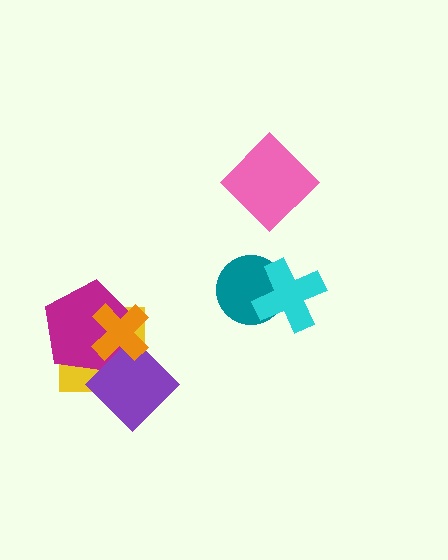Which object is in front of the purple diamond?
The orange cross is in front of the purple diamond.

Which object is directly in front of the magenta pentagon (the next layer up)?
The purple diamond is directly in front of the magenta pentagon.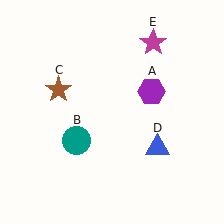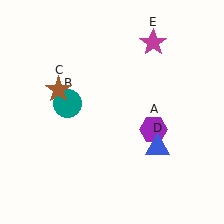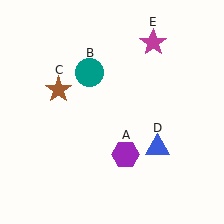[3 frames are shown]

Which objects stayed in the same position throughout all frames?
Brown star (object C) and blue triangle (object D) and magenta star (object E) remained stationary.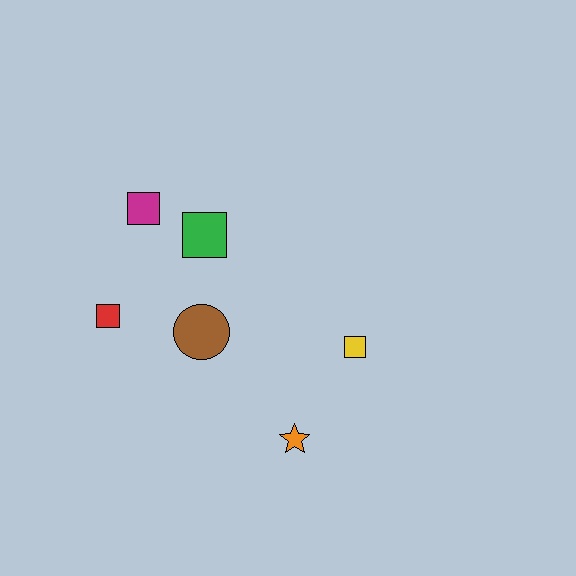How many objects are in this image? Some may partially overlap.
There are 6 objects.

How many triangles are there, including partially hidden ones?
There are no triangles.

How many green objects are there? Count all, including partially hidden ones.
There is 1 green object.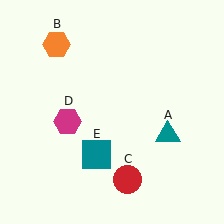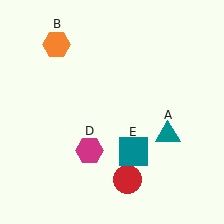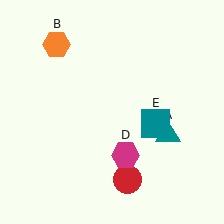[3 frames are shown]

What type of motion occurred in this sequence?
The magenta hexagon (object D), teal square (object E) rotated counterclockwise around the center of the scene.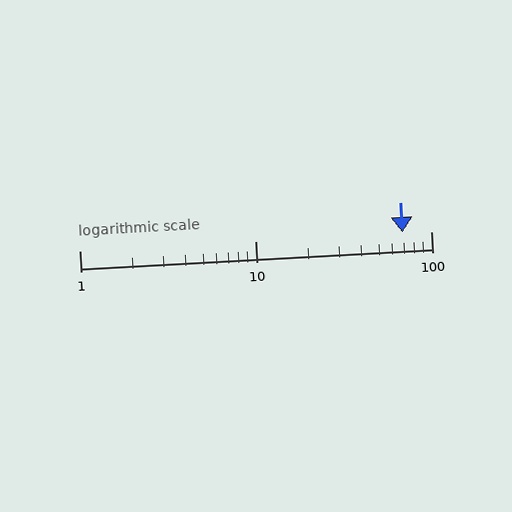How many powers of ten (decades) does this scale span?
The scale spans 2 decades, from 1 to 100.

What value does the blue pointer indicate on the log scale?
The pointer indicates approximately 69.